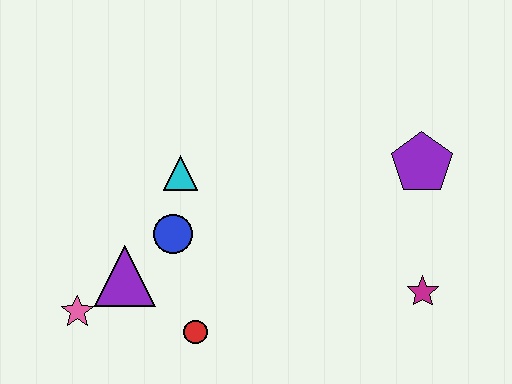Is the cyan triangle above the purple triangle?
Yes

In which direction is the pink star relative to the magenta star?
The pink star is to the left of the magenta star.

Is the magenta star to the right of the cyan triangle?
Yes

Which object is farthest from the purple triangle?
The purple pentagon is farthest from the purple triangle.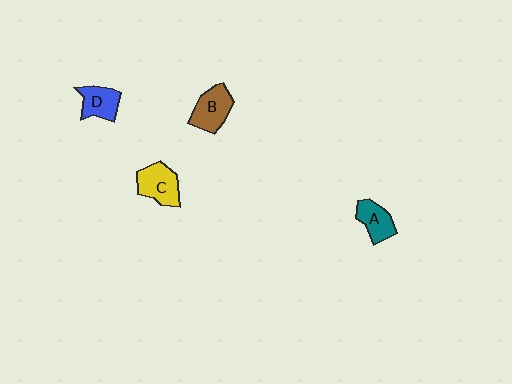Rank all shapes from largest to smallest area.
From largest to smallest: C (yellow), B (brown), D (blue), A (teal).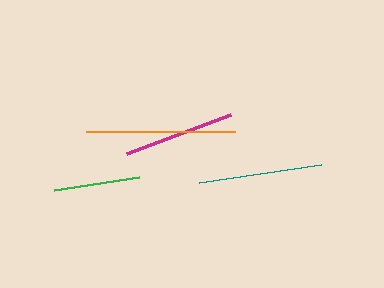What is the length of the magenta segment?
The magenta segment is approximately 112 pixels long.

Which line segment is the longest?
The orange line is the longest at approximately 149 pixels.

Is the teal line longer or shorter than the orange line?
The orange line is longer than the teal line.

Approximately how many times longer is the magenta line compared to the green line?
The magenta line is approximately 1.3 times the length of the green line.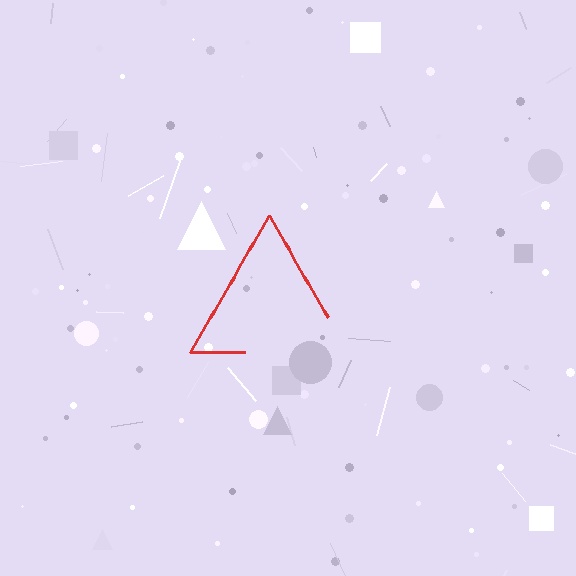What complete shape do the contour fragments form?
The contour fragments form a triangle.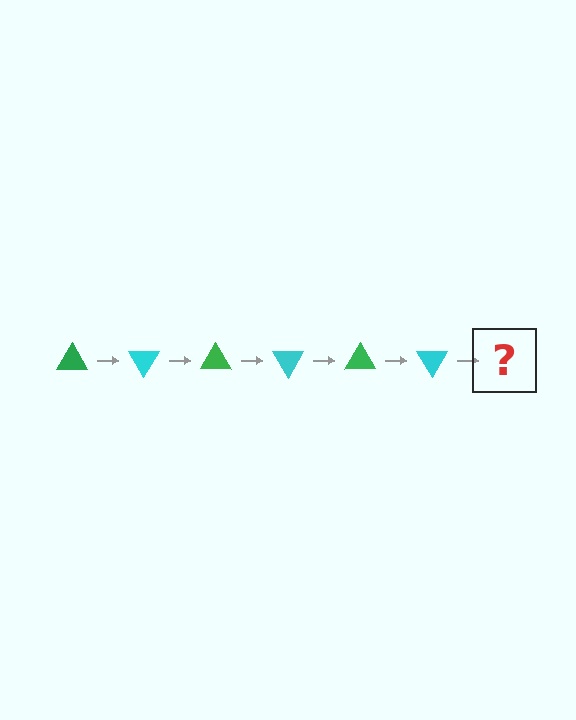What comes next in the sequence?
The next element should be a green triangle, rotated 360 degrees from the start.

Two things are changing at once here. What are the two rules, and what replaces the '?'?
The two rules are that it rotates 60 degrees each step and the color cycles through green and cyan. The '?' should be a green triangle, rotated 360 degrees from the start.